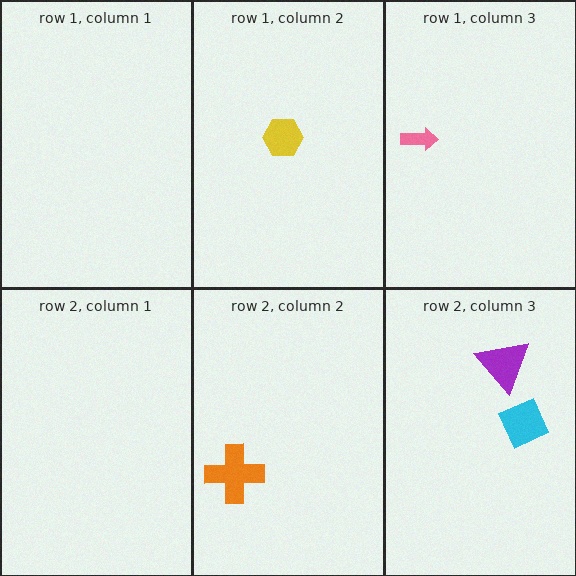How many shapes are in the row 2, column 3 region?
2.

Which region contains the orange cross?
The row 2, column 2 region.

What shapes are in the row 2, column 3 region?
The purple triangle, the cyan diamond.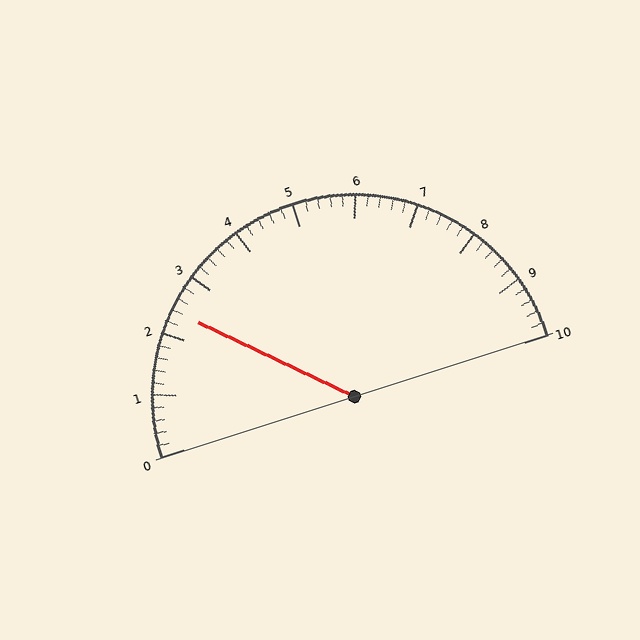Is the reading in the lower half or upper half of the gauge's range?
The reading is in the lower half of the range (0 to 10).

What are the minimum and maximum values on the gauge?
The gauge ranges from 0 to 10.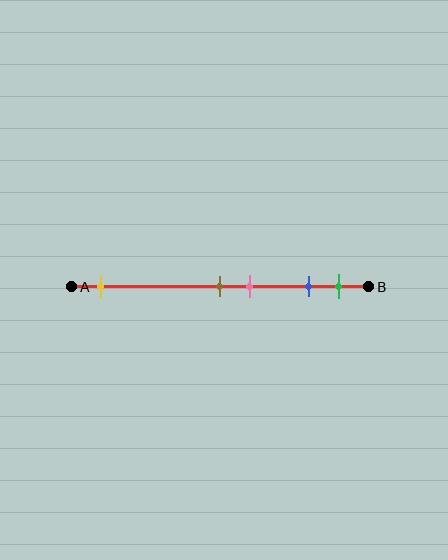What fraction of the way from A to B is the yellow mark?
The yellow mark is approximately 10% (0.1) of the way from A to B.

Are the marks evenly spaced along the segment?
No, the marks are not evenly spaced.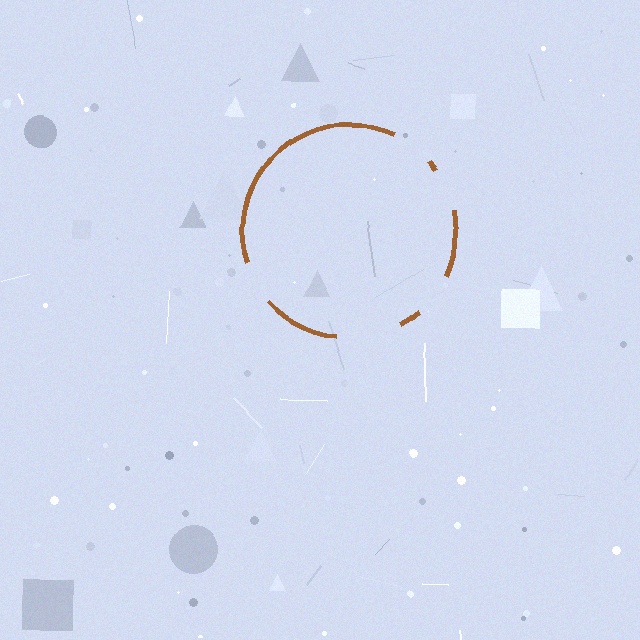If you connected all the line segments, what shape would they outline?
They would outline a circle.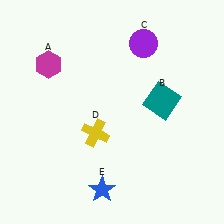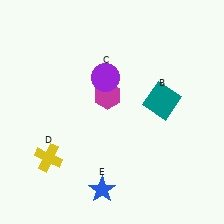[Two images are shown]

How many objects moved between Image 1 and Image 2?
3 objects moved between the two images.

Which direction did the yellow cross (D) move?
The yellow cross (D) moved left.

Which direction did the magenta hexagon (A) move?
The magenta hexagon (A) moved right.